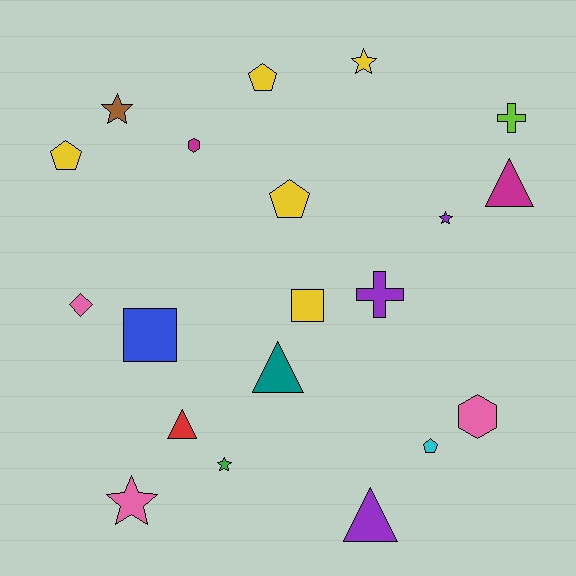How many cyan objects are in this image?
There is 1 cyan object.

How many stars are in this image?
There are 5 stars.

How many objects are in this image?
There are 20 objects.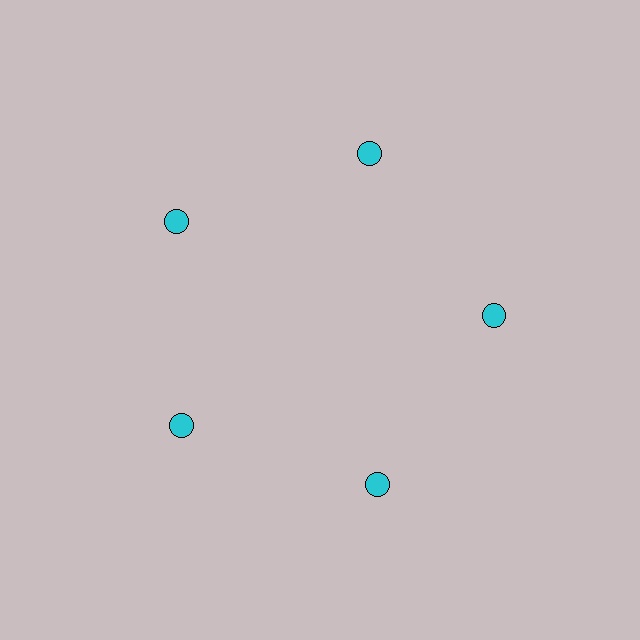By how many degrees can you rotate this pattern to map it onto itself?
The pattern maps onto itself every 72 degrees of rotation.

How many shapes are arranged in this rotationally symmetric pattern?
There are 5 shapes, arranged in 5 groups of 1.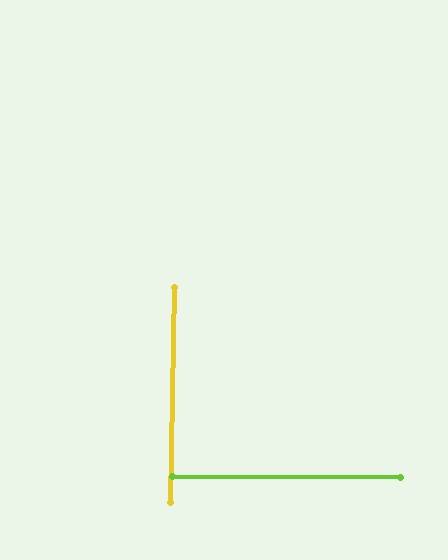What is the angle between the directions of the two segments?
Approximately 89 degrees.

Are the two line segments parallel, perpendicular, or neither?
Perpendicular — they meet at approximately 89°.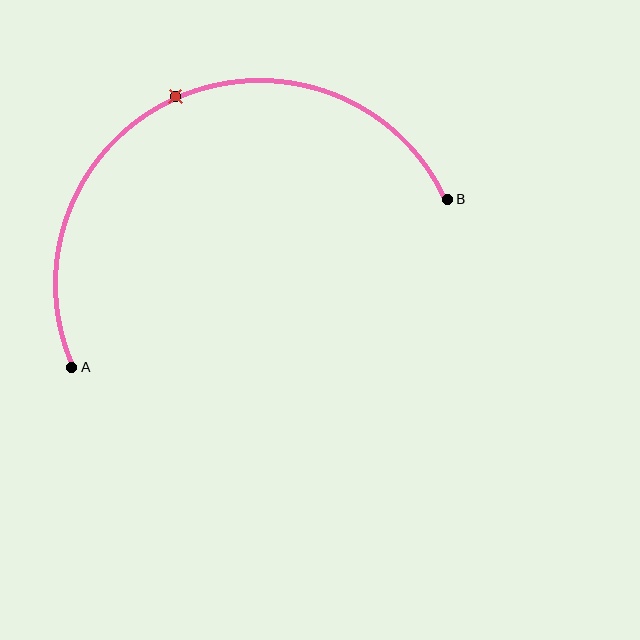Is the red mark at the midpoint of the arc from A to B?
Yes. The red mark lies on the arc at equal arc-length from both A and B — it is the arc midpoint.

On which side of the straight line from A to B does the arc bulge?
The arc bulges above the straight line connecting A and B.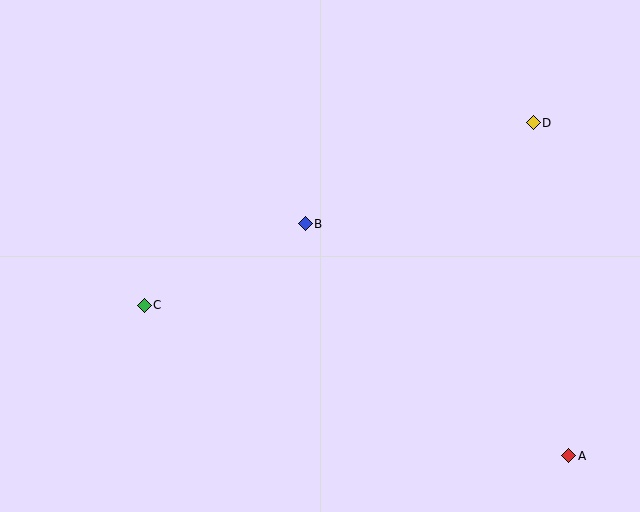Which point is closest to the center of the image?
Point B at (305, 224) is closest to the center.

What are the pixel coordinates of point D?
Point D is at (533, 123).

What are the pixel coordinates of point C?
Point C is at (144, 305).